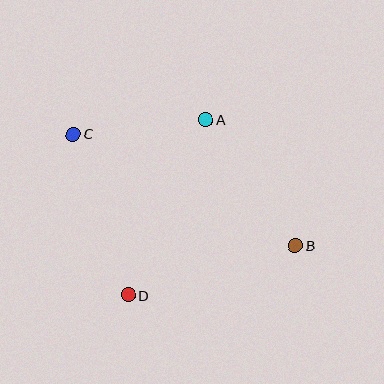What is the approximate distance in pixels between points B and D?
The distance between B and D is approximately 174 pixels.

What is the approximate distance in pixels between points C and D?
The distance between C and D is approximately 171 pixels.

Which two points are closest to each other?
Points A and C are closest to each other.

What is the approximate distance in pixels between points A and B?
The distance between A and B is approximately 155 pixels.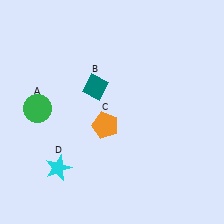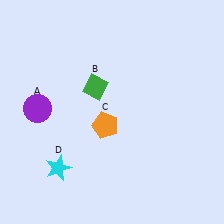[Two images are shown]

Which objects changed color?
A changed from green to purple. B changed from teal to green.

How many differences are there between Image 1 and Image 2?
There are 2 differences between the two images.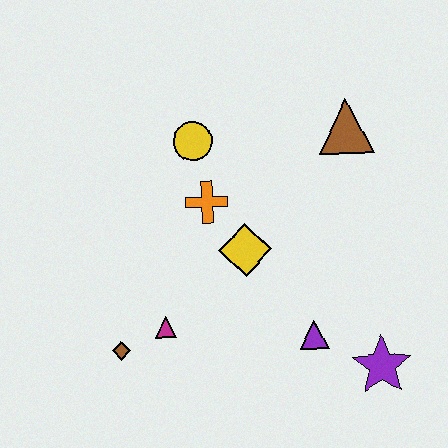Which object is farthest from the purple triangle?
The yellow circle is farthest from the purple triangle.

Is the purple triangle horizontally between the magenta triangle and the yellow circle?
No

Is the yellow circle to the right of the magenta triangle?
Yes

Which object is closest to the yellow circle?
The orange cross is closest to the yellow circle.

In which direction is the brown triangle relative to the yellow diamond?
The brown triangle is above the yellow diamond.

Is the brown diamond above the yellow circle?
No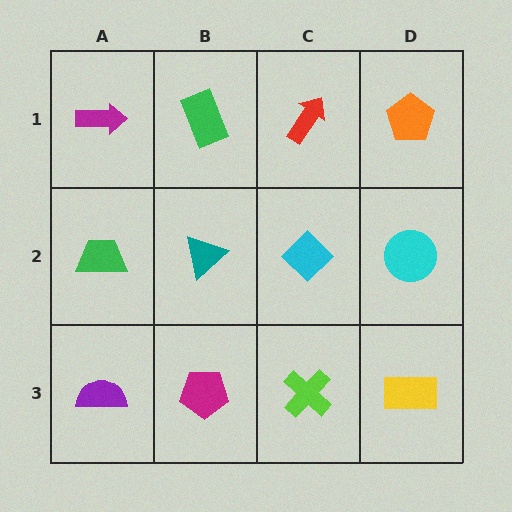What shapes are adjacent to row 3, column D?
A cyan circle (row 2, column D), a lime cross (row 3, column C).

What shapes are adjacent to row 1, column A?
A green trapezoid (row 2, column A), a green rectangle (row 1, column B).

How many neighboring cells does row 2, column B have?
4.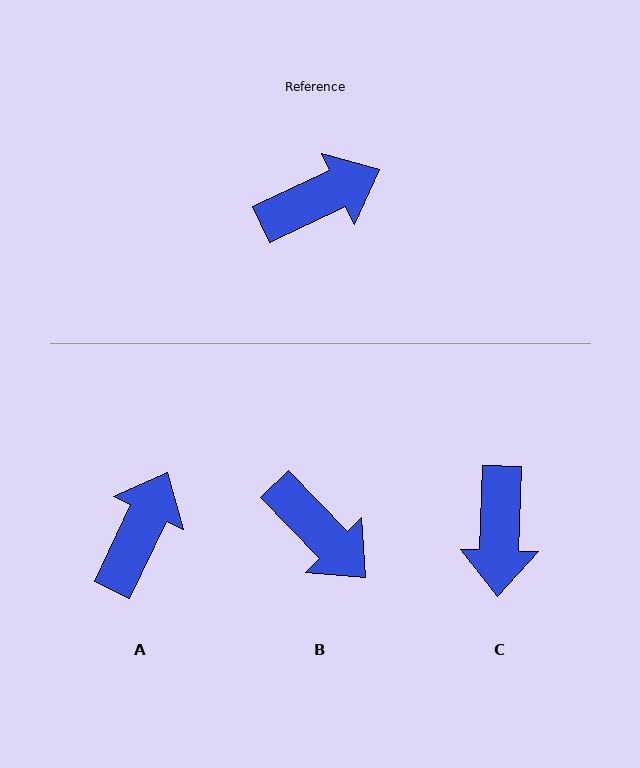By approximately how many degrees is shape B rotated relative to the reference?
Approximately 71 degrees clockwise.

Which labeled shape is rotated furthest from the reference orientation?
C, about 117 degrees away.